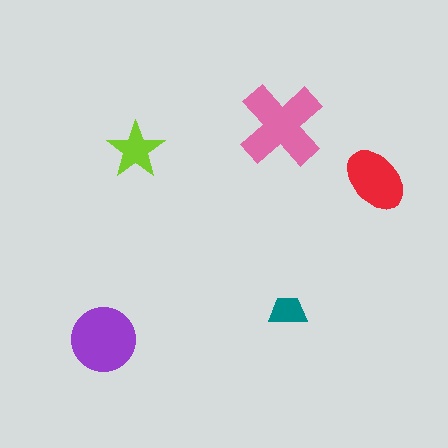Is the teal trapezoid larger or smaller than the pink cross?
Smaller.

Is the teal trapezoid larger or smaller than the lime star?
Smaller.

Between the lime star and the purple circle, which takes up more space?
The purple circle.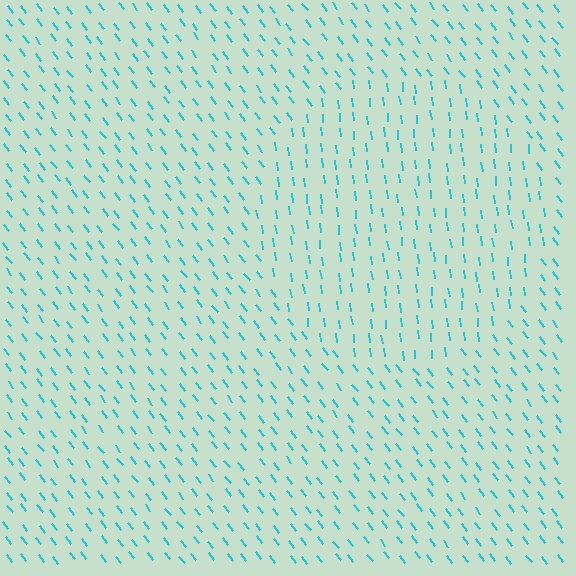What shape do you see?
I see a circle.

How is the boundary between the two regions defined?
The boundary is defined purely by a change in line orientation (approximately 31 degrees difference). All lines are the same color and thickness.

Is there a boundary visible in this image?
Yes, there is a texture boundary formed by a change in line orientation.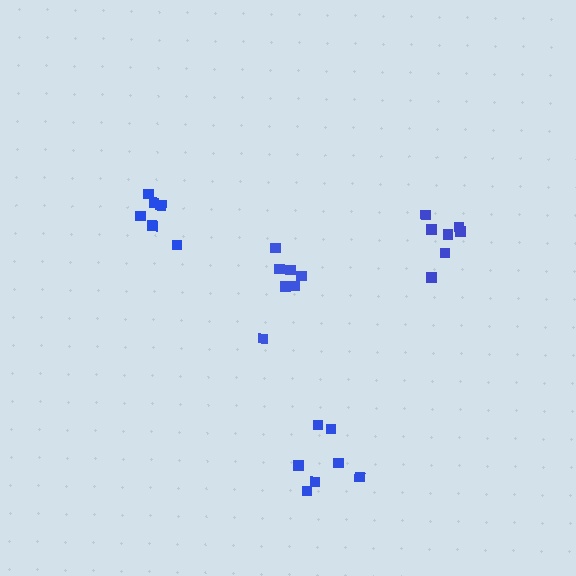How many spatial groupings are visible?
There are 4 spatial groupings.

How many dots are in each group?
Group 1: 6 dots, Group 2: 7 dots, Group 3: 7 dots, Group 4: 7 dots (27 total).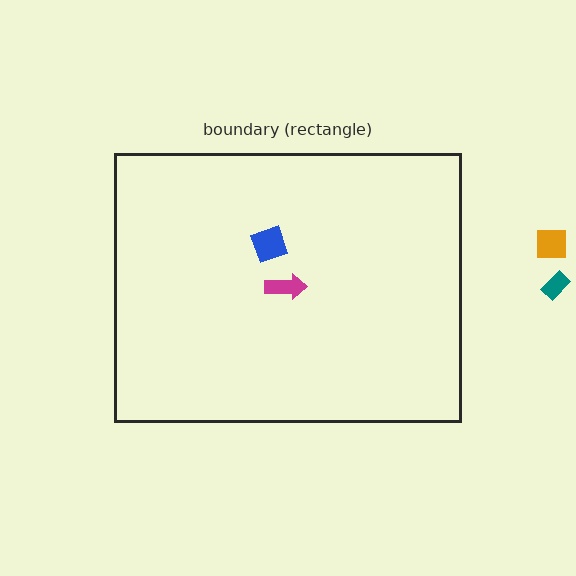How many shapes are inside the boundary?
2 inside, 2 outside.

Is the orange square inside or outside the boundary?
Outside.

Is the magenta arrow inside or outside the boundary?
Inside.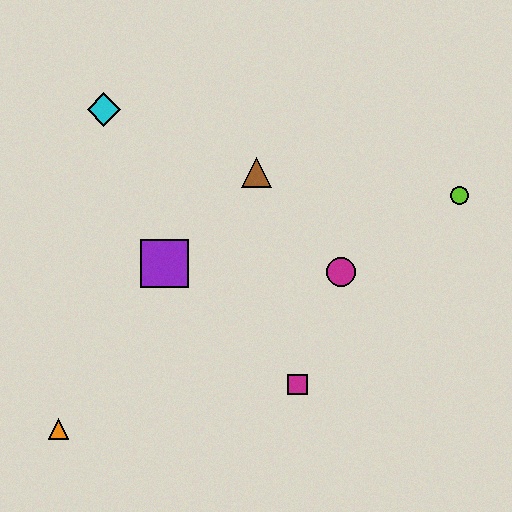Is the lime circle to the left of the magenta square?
No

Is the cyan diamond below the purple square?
No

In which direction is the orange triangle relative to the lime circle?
The orange triangle is to the left of the lime circle.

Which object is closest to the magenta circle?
The magenta square is closest to the magenta circle.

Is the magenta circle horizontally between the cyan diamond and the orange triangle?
No